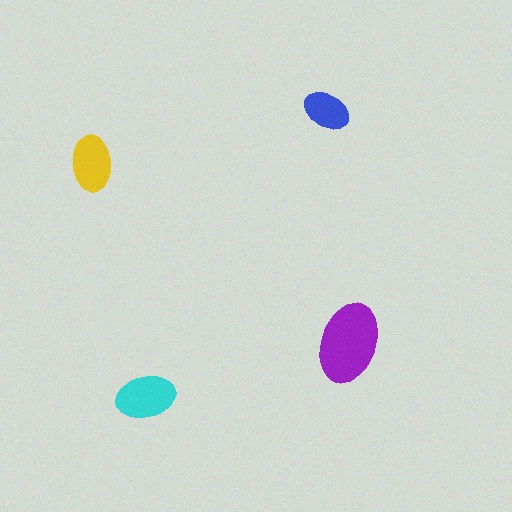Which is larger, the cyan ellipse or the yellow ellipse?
The cyan one.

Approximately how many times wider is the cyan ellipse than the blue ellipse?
About 1.5 times wider.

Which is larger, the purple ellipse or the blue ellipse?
The purple one.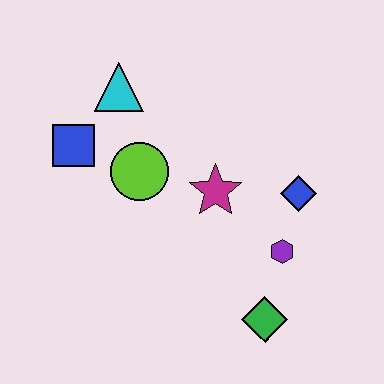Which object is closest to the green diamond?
The purple hexagon is closest to the green diamond.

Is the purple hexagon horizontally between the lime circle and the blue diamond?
Yes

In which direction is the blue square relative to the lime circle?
The blue square is to the left of the lime circle.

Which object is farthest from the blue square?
The green diamond is farthest from the blue square.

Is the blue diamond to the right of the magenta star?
Yes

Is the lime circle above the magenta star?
Yes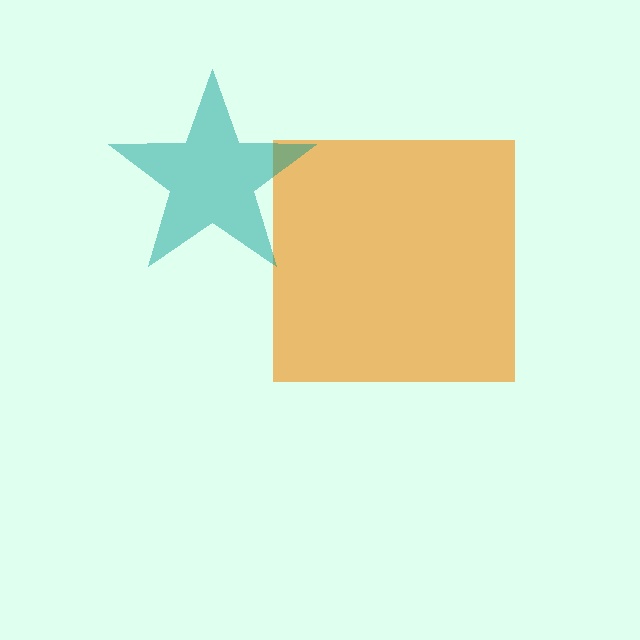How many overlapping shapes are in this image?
There are 2 overlapping shapes in the image.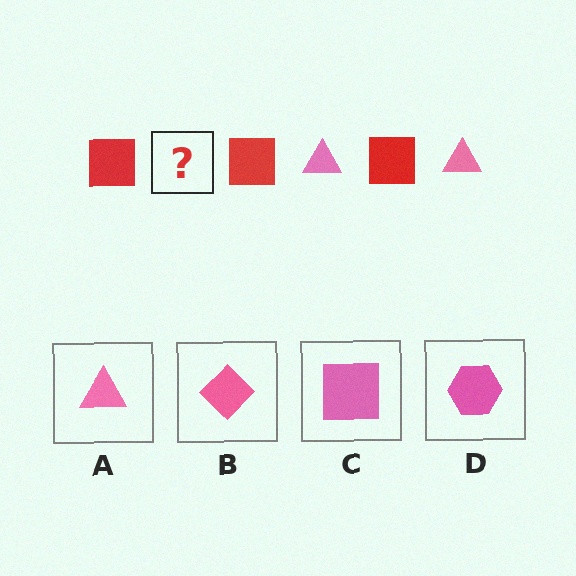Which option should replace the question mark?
Option A.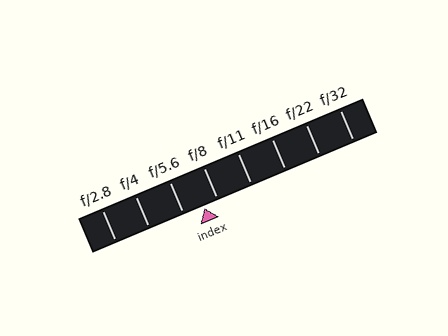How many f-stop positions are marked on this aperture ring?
There are 8 f-stop positions marked.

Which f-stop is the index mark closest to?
The index mark is closest to f/8.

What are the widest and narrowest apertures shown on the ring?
The widest aperture shown is f/2.8 and the narrowest is f/32.